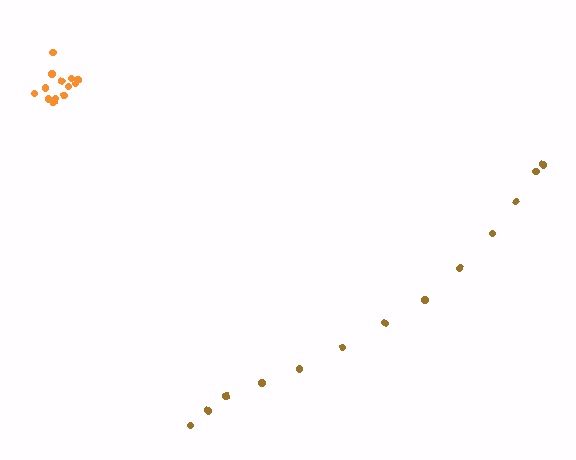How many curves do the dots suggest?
There are 2 distinct paths.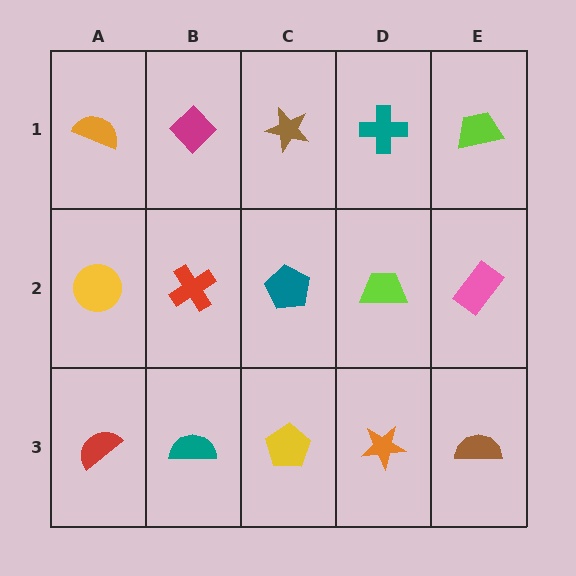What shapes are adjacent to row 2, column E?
A lime trapezoid (row 1, column E), a brown semicircle (row 3, column E), a lime trapezoid (row 2, column D).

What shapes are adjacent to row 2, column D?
A teal cross (row 1, column D), an orange star (row 3, column D), a teal pentagon (row 2, column C), a pink rectangle (row 2, column E).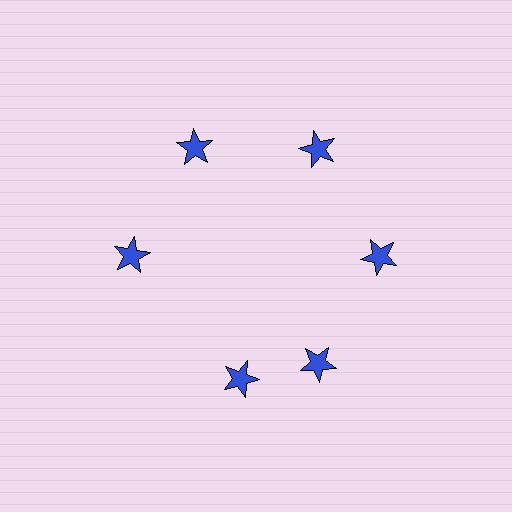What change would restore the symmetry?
The symmetry would be restored by rotating it back into even spacing with its neighbors so that all 6 stars sit at equal angles and equal distance from the center.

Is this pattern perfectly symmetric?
No. The 6 blue stars are arranged in a ring, but one element near the 7 o'clock position is rotated out of alignment along the ring, breaking the 6-fold rotational symmetry.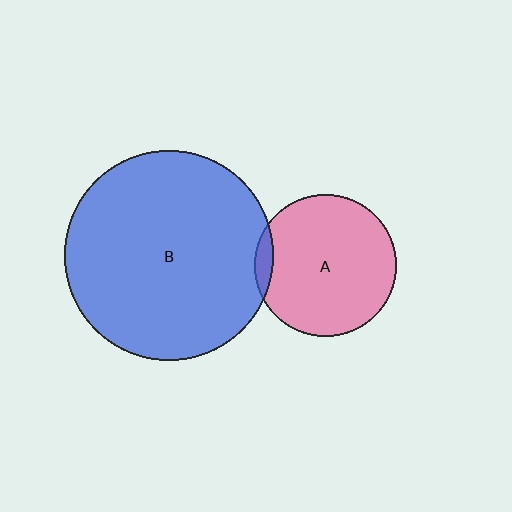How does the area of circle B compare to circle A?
Approximately 2.2 times.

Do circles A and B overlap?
Yes.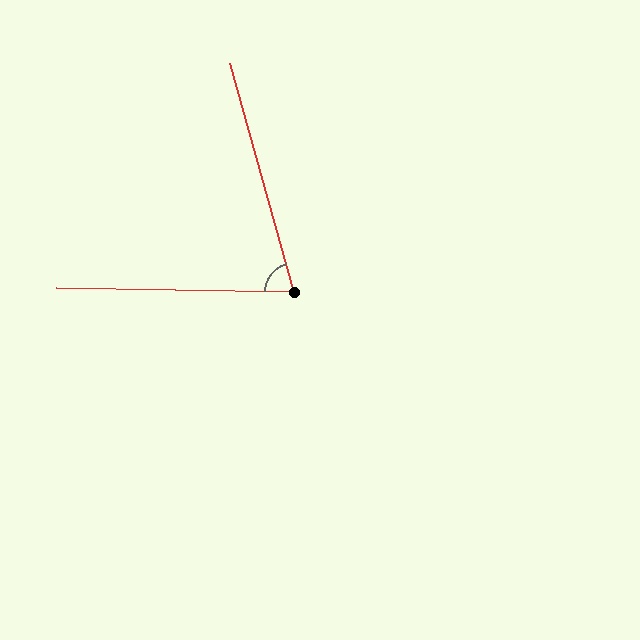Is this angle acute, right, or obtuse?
It is acute.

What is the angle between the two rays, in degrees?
Approximately 73 degrees.